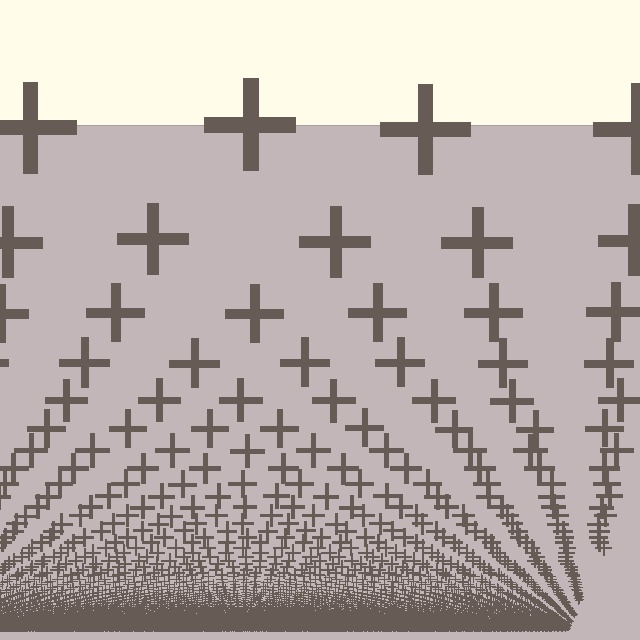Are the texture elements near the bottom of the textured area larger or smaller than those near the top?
Smaller. The gradient is inverted — elements near the bottom are smaller and denser.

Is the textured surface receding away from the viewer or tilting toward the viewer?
The surface appears to tilt toward the viewer. Texture elements get larger and sparser toward the top.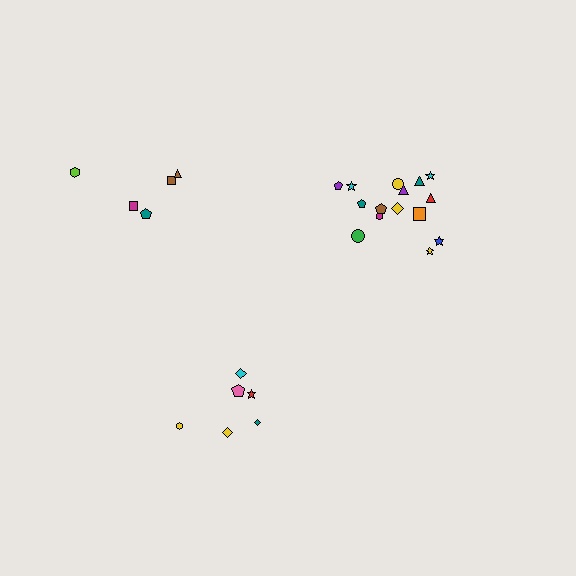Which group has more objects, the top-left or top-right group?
The top-right group.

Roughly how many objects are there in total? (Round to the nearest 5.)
Roughly 25 objects in total.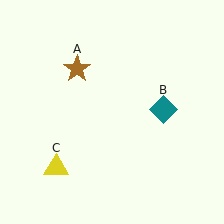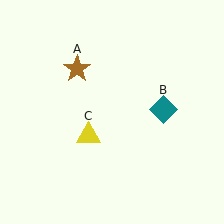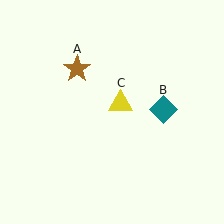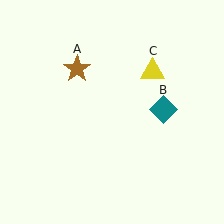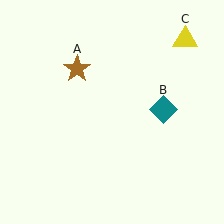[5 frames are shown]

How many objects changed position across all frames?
1 object changed position: yellow triangle (object C).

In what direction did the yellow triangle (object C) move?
The yellow triangle (object C) moved up and to the right.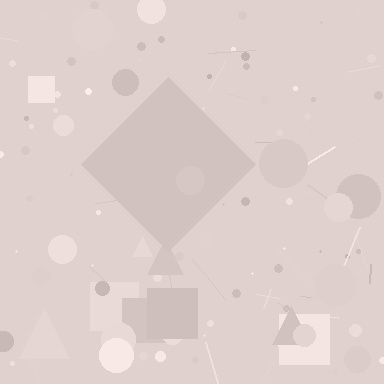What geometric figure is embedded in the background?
A diamond is embedded in the background.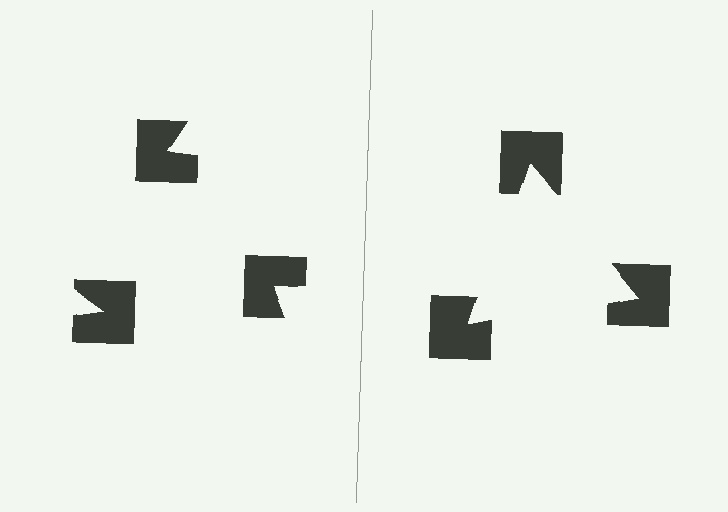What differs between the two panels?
The notched squares are positioned identically on both sides; only the wedge orientations differ. On the right they align to a triangle; on the left they are misaligned.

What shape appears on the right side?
An illusory triangle.